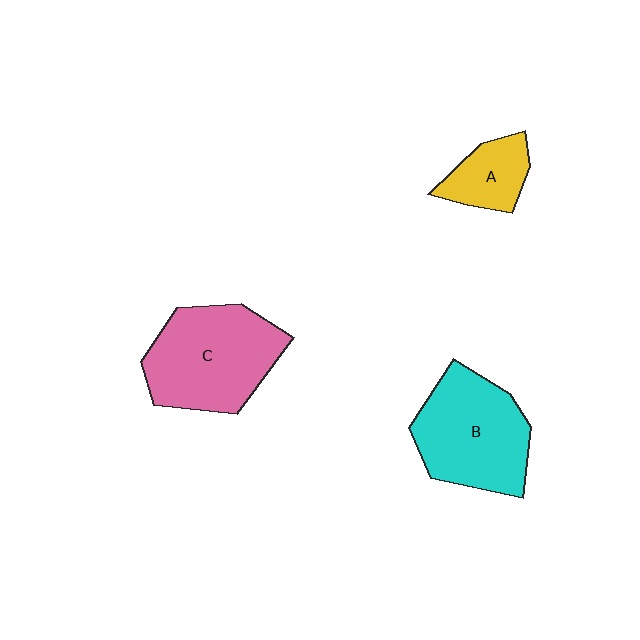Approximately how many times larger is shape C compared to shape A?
Approximately 2.4 times.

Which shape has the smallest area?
Shape A (yellow).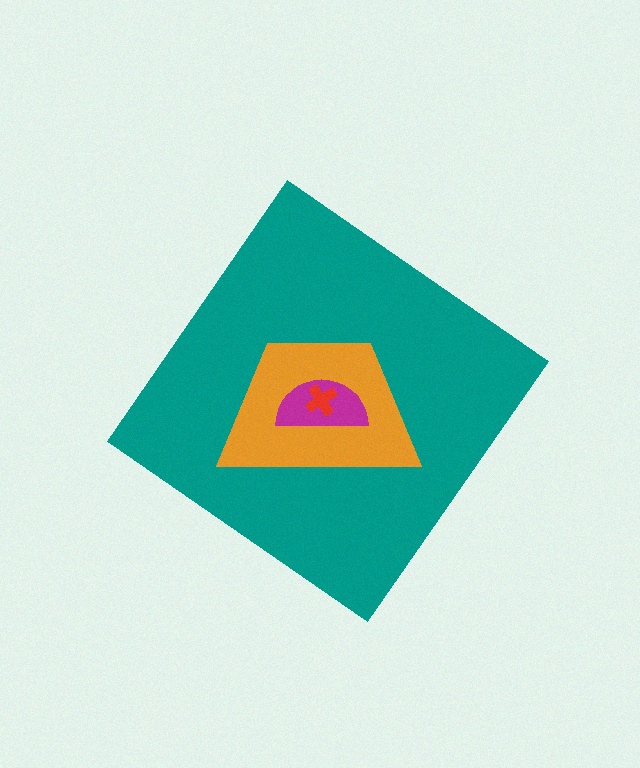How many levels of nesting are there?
4.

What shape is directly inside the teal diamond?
The orange trapezoid.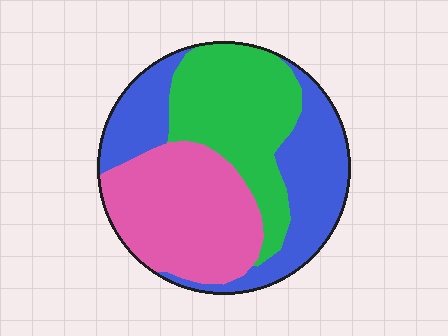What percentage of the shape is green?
Green covers about 30% of the shape.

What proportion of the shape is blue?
Blue takes up about one third (1/3) of the shape.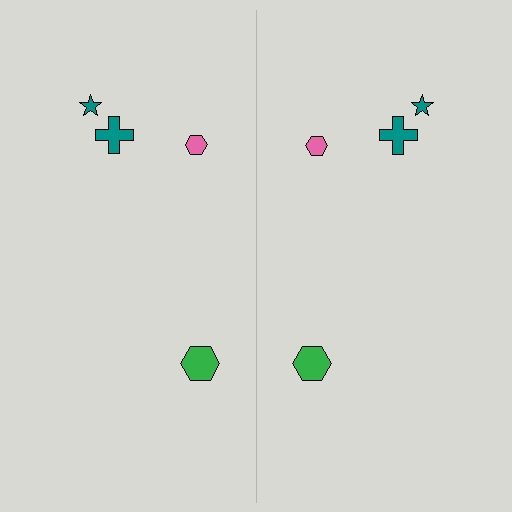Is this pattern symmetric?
Yes, this pattern has bilateral (reflection) symmetry.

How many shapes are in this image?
There are 8 shapes in this image.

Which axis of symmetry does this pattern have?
The pattern has a vertical axis of symmetry running through the center of the image.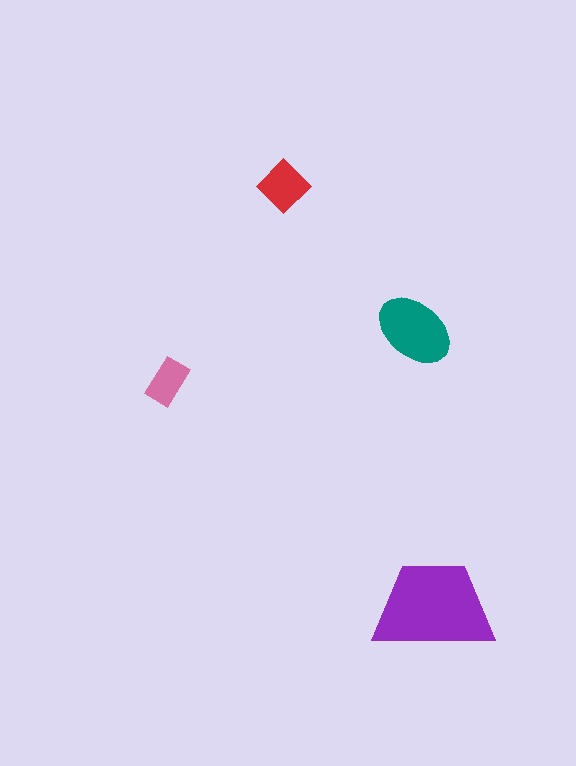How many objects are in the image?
There are 4 objects in the image.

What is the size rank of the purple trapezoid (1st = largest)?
1st.